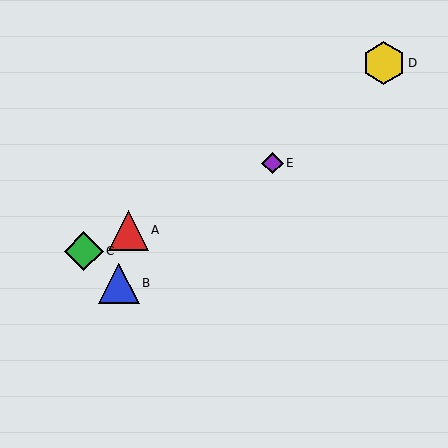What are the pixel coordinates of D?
Object D is at (384, 63).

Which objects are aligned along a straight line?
Objects A, C, E are aligned along a straight line.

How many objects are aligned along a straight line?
3 objects (A, C, E) are aligned along a straight line.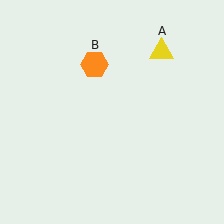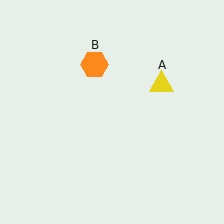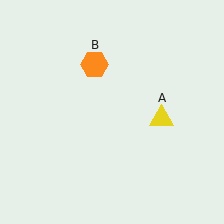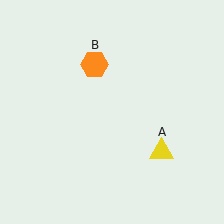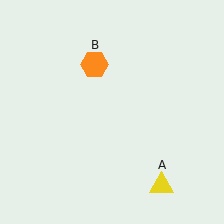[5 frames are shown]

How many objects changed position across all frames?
1 object changed position: yellow triangle (object A).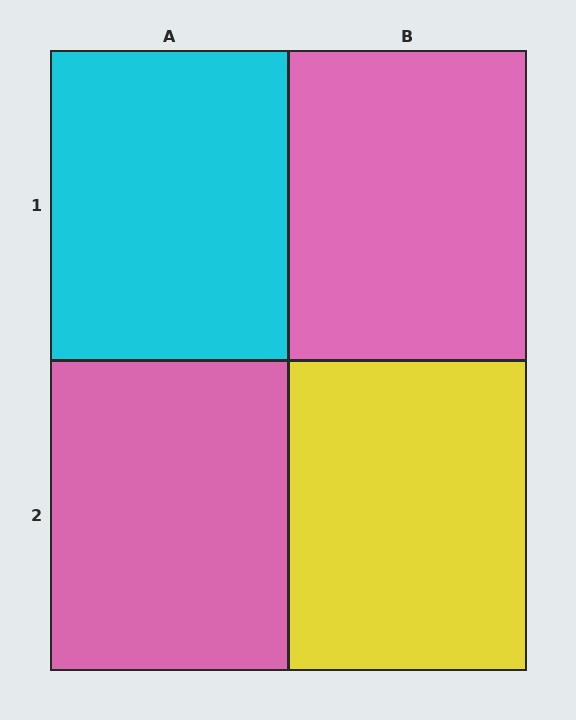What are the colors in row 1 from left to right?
Cyan, pink.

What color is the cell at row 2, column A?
Pink.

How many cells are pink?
2 cells are pink.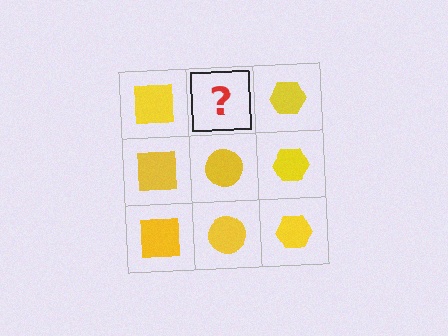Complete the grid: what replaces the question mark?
The question mark should be replaced with a yellow circle.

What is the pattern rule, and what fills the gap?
The rule is that each column has a consistent shape. The gap should be filled with a yellow circle.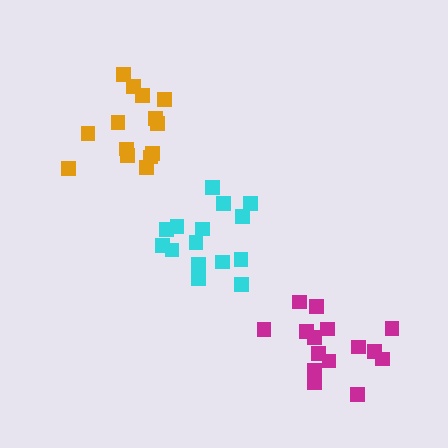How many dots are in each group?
Group 1: 14 dots, Group 2: 15 dots, Group 3: 15 dots (44 total).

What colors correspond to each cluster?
The clusters are colored: orange, cyan, magenta.